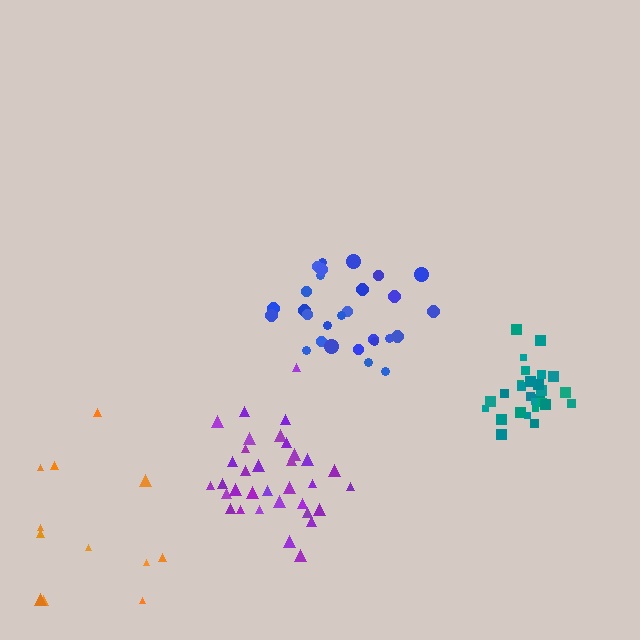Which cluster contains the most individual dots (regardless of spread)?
Purple (34).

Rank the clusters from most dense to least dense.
teal, purple, blue, orange.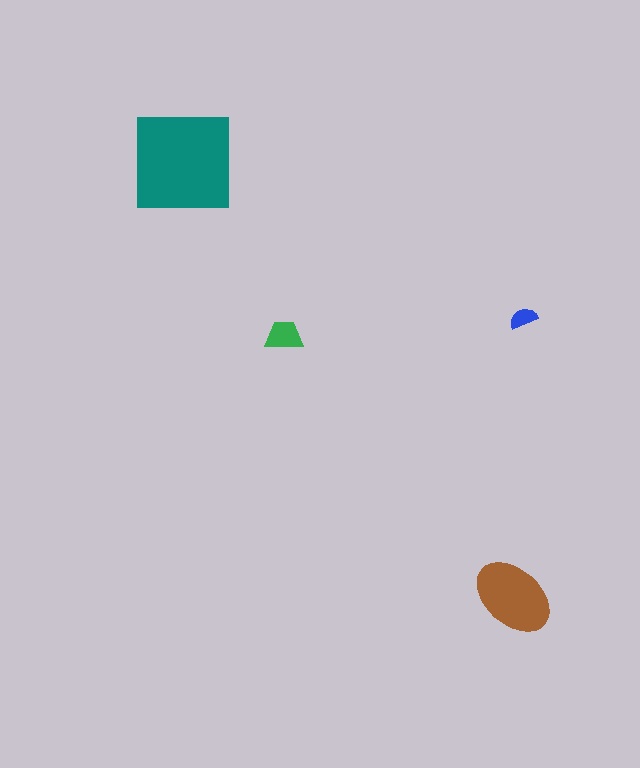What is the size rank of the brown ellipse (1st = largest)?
2nd.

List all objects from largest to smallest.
The teal square, the brown ellipse, the green trapezoid, the blue semicircle.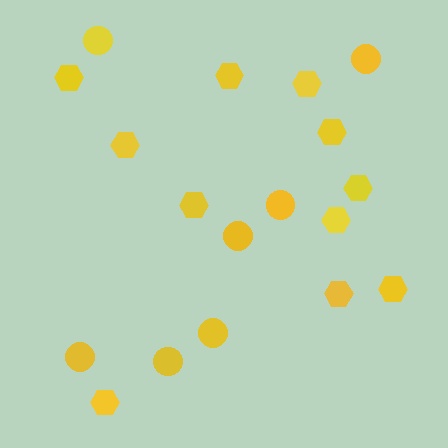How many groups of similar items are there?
There are 2 groups: one group of circles (7) and one group of hexagons (11).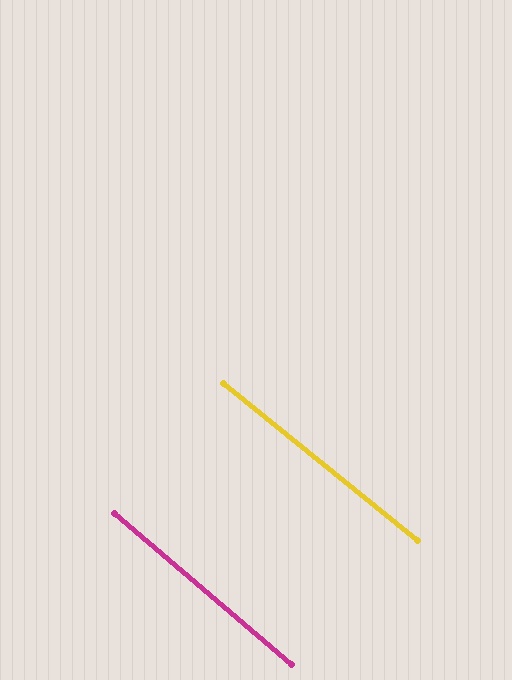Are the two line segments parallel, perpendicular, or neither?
Parallel — their directions differ by only 1.3°.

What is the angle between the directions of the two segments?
Approximately 1 degree.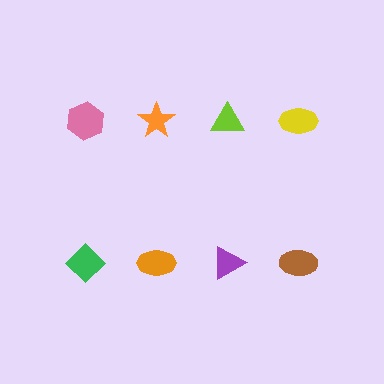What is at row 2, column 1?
A green diamond.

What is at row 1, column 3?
A lime triangle.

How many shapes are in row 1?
4 shapes.